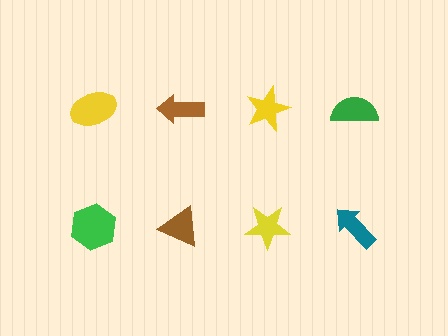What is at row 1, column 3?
A yellow star.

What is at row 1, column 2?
A brown arrow.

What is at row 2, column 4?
A teal arrow.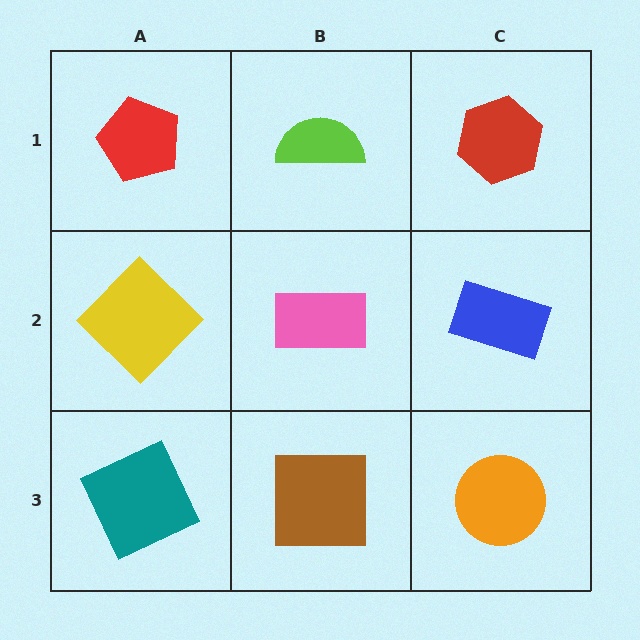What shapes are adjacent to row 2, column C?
A red hexagon (row 1, column C), an orange circle (row 3, column C), a pink rectangle (row 2, column B).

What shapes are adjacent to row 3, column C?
A blue rectangle (row 2, column C), a brown square (row 3, column B).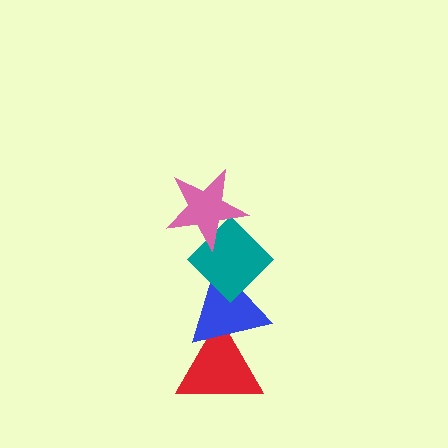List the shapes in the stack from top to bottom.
From top to bottom: the pink star, the teal diamond, the blue triangle, the red triangle.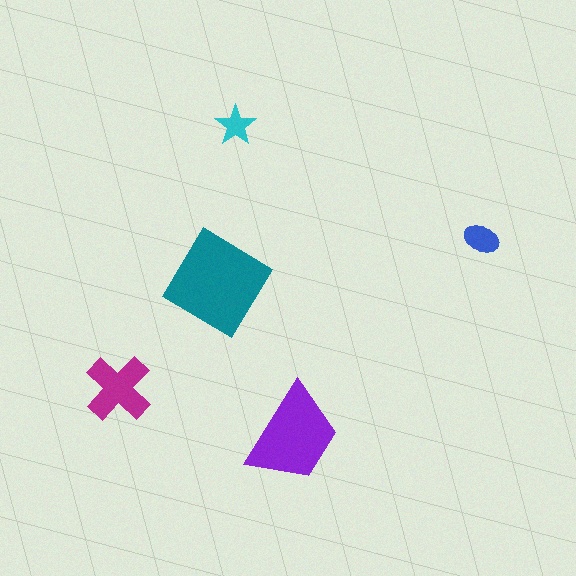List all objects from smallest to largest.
The cyan star, the blue ellipse, the magenta cross, the purple trapezoid, the teal diamond.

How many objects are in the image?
There are 5 objects in the image.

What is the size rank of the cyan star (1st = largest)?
5th.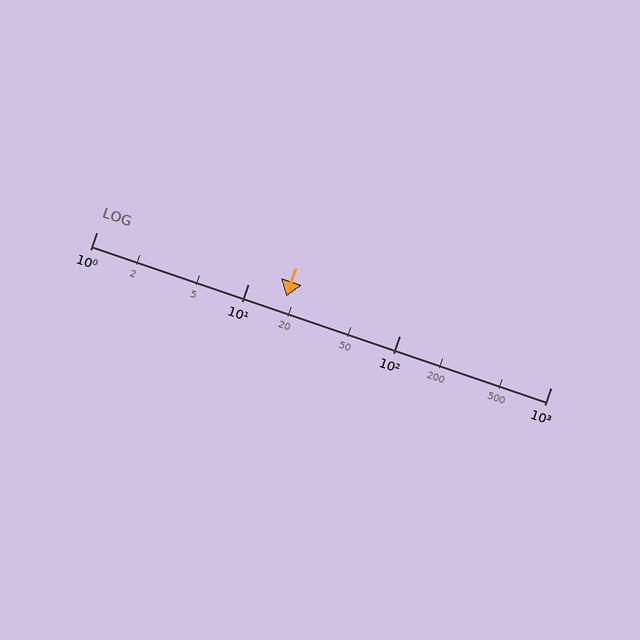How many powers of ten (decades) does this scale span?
The scale spans 3 decades, from 1 to 1000.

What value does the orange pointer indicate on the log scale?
The pointer indicates approximately 18.